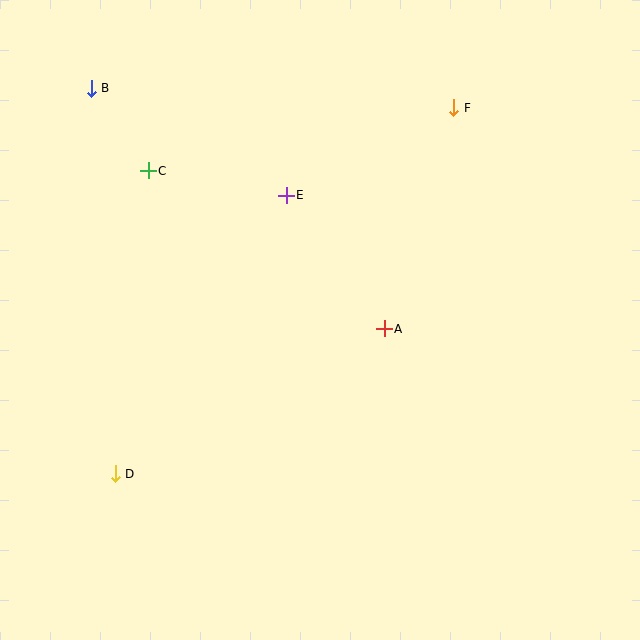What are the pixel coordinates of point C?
Point C is at (148, 171).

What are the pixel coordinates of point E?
Point E is at (286, 195).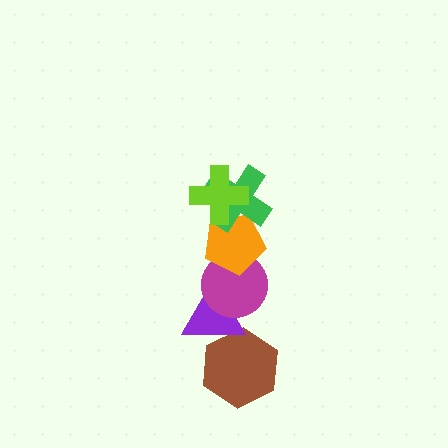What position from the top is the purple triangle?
The purple triangle is 5th from the top.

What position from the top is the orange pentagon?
The orange pentagon is 3rd from the top.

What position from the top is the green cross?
The green cross is 2nd from the top.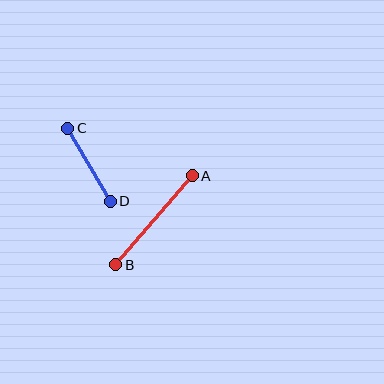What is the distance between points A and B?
The distance is approximately 117 pixels.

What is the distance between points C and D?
The distance is approximately 85 pixels.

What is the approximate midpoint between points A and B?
The midpoint is at approximately (154, 220) pixels.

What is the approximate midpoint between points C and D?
The midpoint is at approximately (89, 165) pixels.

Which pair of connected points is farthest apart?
Points A and B are farthest apart.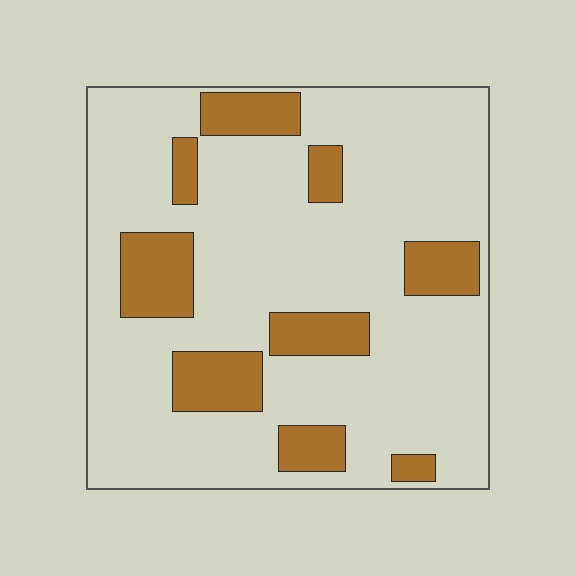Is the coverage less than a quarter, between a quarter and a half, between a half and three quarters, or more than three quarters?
Less than a quarter.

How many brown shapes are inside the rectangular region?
9.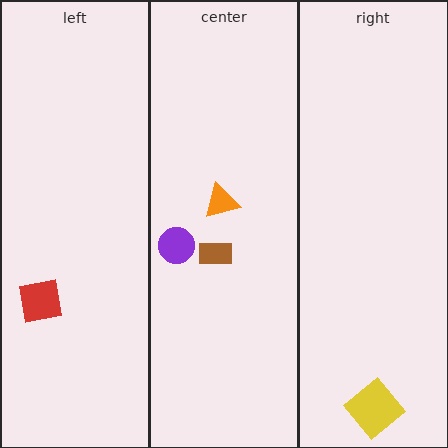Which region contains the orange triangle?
The center region.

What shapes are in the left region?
The red square.